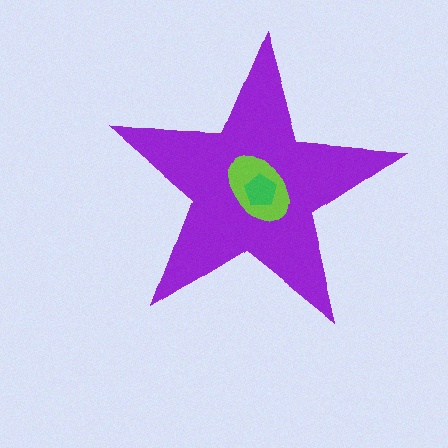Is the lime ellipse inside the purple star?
Yes.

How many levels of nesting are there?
3.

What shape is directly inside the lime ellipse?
The green pentagon.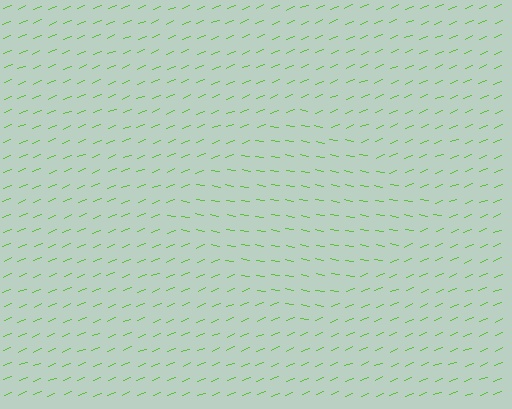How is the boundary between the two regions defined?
The boundary is defined purely by a change in line orientation (approximately 32 degrees difference). All lines are the same color and thickness.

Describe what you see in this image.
The image is filled with small lime line segments. A diamond region in the image has lines oriented differently from the surrounding lines, creating a visible texture boundary.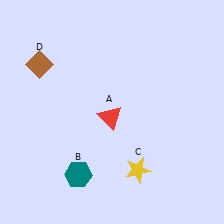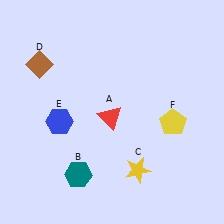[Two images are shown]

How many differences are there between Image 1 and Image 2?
There are 2 differences between the two images.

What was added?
A blue hexagon (E), a yellow pentagon (F) were added in Image 2.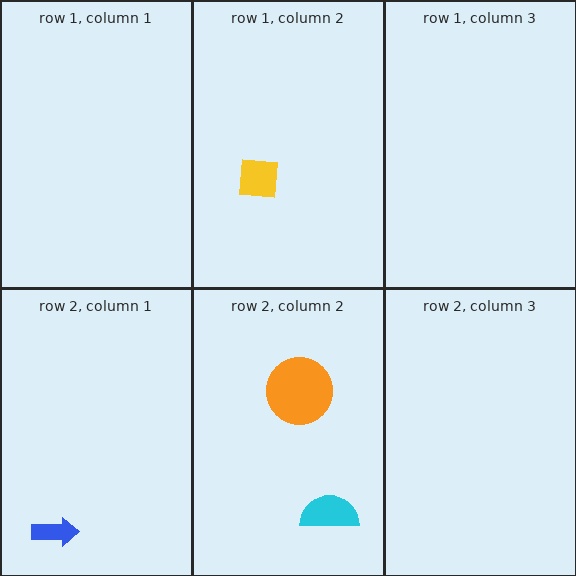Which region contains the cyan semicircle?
The row 2, column 2 region.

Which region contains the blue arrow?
The row 2, column 1 region.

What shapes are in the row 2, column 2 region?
The cyan semicircle, the orange circle.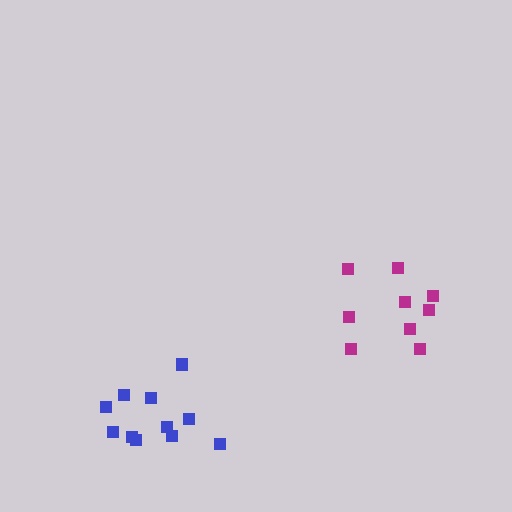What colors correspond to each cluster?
The clusters are colored: magenta, blue.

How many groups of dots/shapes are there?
There are 2 groups.